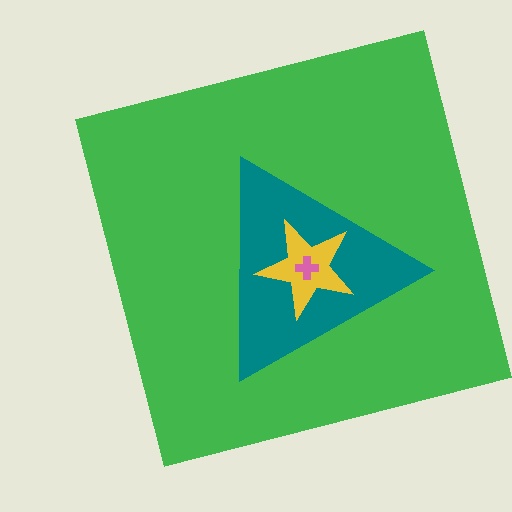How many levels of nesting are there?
4.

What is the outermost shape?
The green square.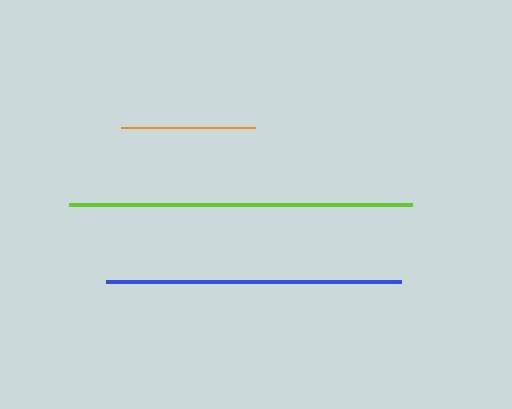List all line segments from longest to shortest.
From longest to shortest: lime, blue, orange.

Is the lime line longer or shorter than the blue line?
The lime line is longer than the blue line.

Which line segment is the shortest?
The orange line is the shortest at approximately 134 pixels.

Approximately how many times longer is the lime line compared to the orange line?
The lime line is approximately 2.5 times the length of the orange line.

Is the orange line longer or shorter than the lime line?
The lime line is longer than the orange line.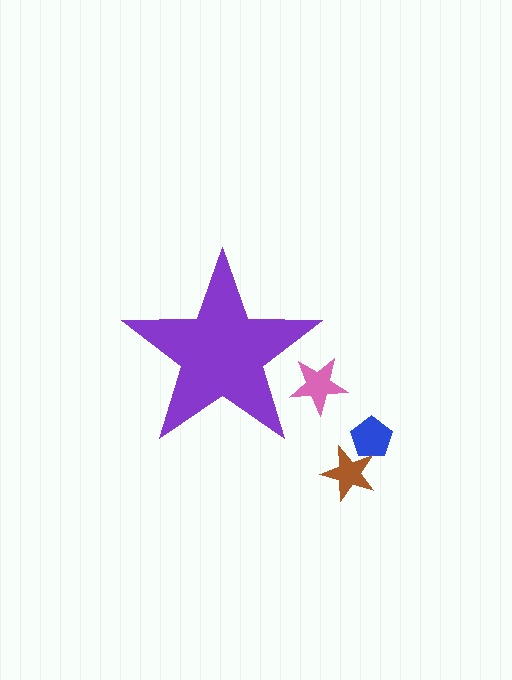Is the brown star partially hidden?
No, the brown star is fully visible.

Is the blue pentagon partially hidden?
No, the blue pentagon is fully visible.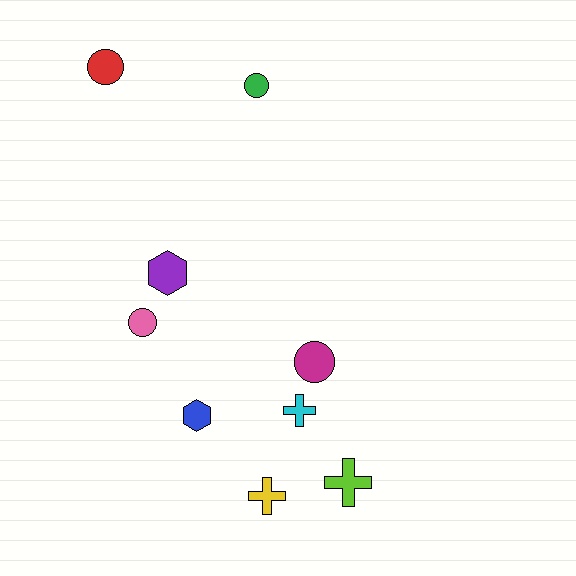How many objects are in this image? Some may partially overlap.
There are 9 objects.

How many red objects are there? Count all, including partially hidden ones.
There is 1 red object.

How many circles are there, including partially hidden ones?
There are 4 circles.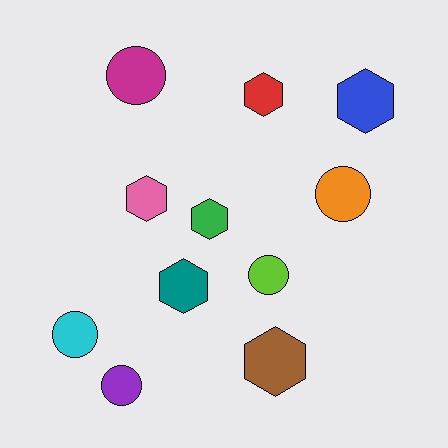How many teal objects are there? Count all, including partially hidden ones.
There is 1 teal object.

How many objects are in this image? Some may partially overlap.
There are 11 objects.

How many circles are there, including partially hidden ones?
There are 5 circles.